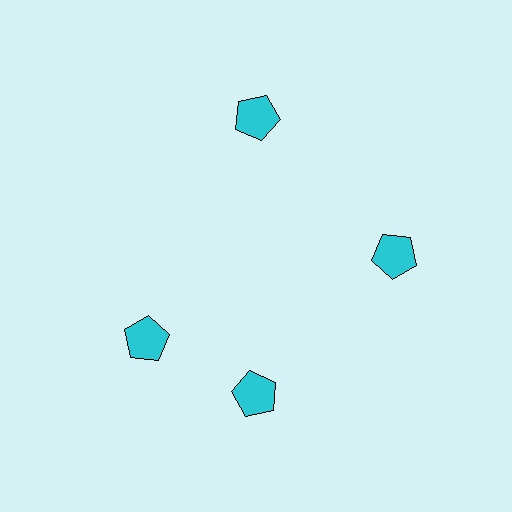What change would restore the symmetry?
The symmetry would be restored by rotating it back into even spacing with its neighbors so that all 4 pentagons sit at equal angles and equal distance from the center.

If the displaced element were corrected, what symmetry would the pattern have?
It would have 4-fold rotational symmetry — the pattern would map onto itself every 90 degrees.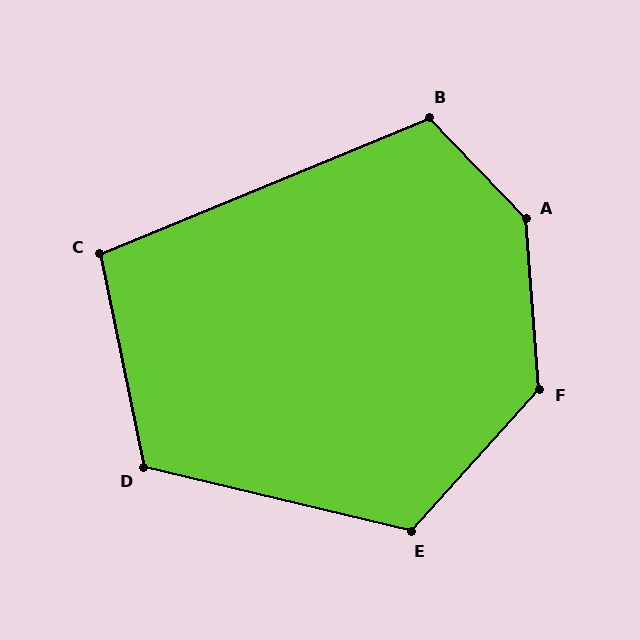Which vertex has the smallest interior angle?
C, at approximately 101 degrees.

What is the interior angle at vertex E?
Approximately 119 degrees (obtuse).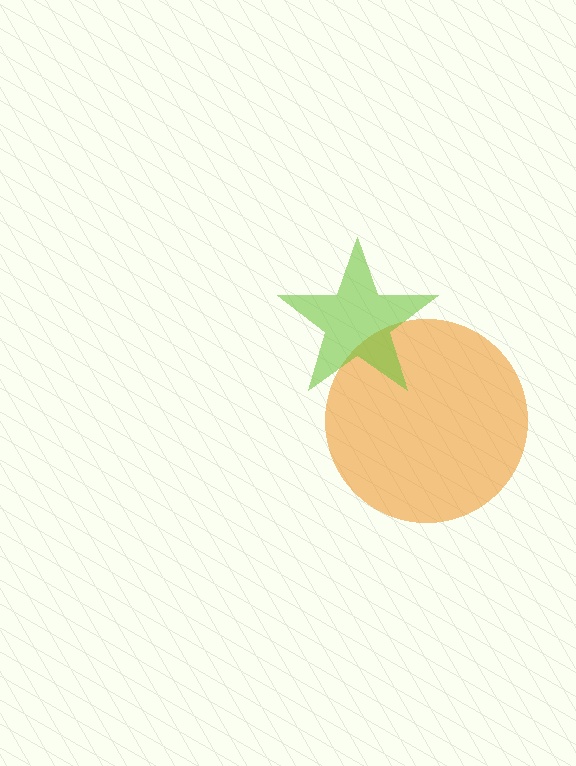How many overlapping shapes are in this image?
There are 2 overlapping shapes in the image.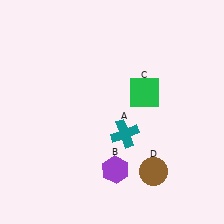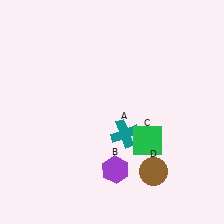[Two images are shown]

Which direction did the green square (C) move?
The green square (C) moved down.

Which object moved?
The green square (C) moved down.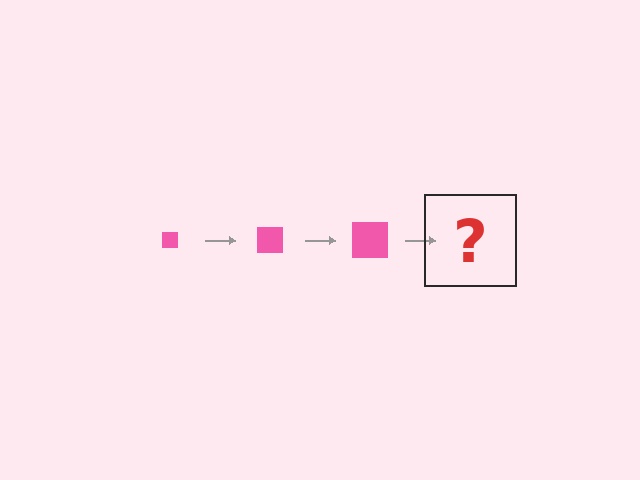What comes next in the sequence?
The next element should be a pink square, larger than the previous one.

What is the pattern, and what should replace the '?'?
The pattern is that the square gets progressively larger each step. The '?' should be a pink square, larger than the previous one.